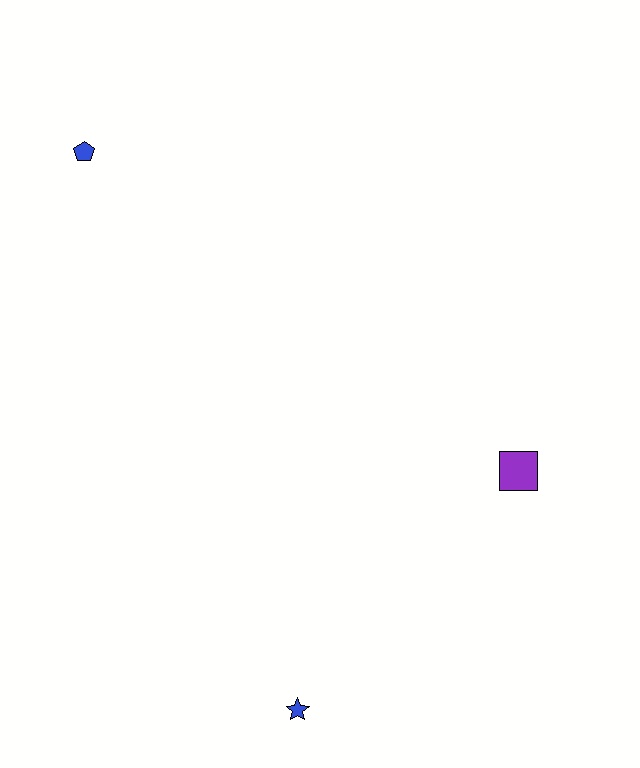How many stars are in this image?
There is 1 star.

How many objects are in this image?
There are 3 objects.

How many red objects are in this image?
There are no red objects.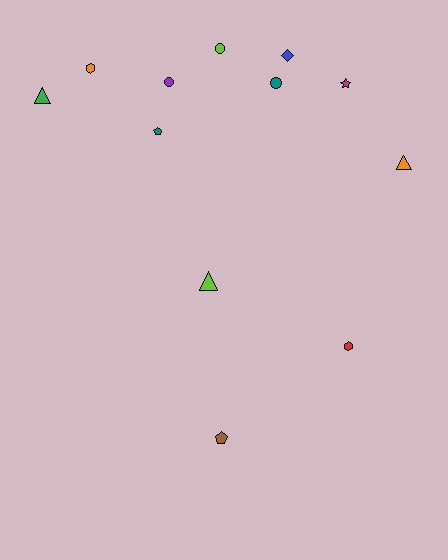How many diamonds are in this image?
There is 1 diamond.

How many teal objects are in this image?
There are 2 teal objects.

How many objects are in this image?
There are 12 objects.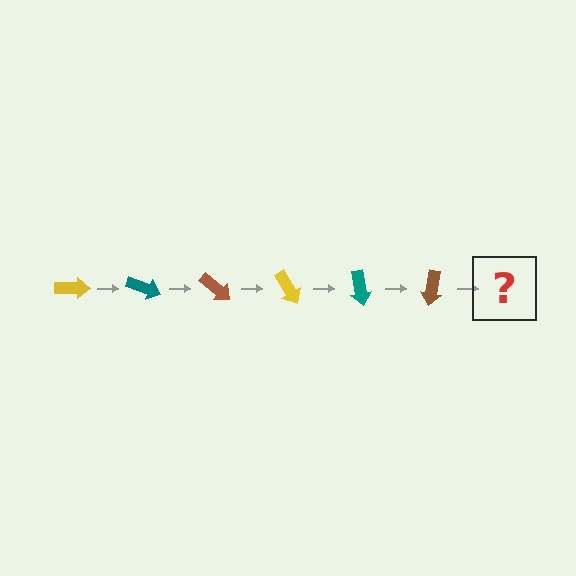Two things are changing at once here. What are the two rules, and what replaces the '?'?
The two rules are that it rotates 20 degrees each step and the color cycles through yellow, teal, and brown. The '?' should be a yellow arrow, rotated 120 degrees from the start.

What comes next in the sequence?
The next element should be a yellow arrow, rotated 120 degrees from the start.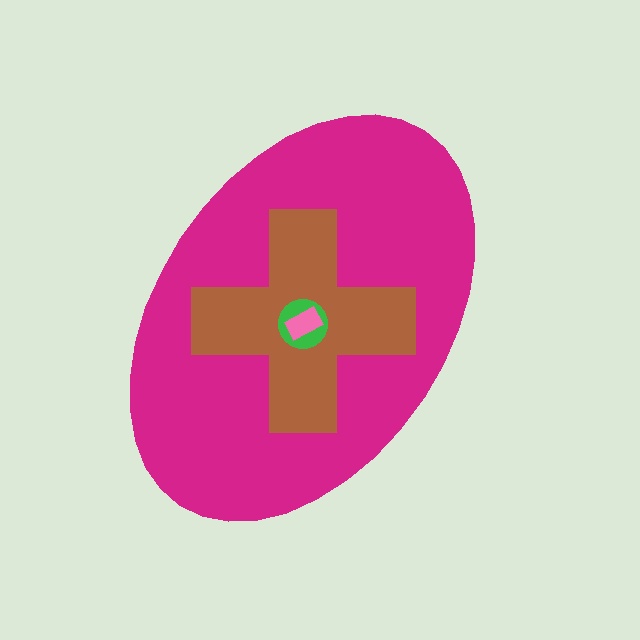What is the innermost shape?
The pink rectangle.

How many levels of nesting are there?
4.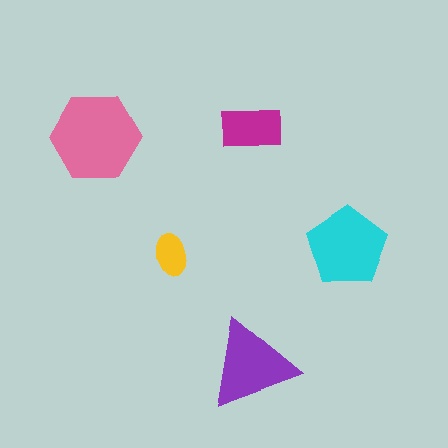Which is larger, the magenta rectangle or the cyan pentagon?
The cyan pentagon.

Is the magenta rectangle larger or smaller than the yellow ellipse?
Larger.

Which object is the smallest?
The yellow ellipse.